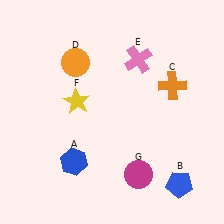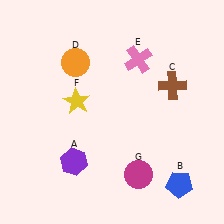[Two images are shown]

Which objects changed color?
A changed from blue to purple. C changed from orange to brown.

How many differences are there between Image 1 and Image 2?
There are 2 differences between the two images.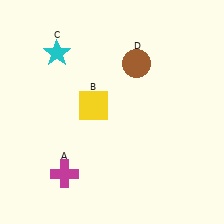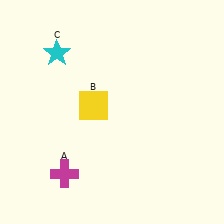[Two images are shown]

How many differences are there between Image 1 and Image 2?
There is 1 difference between the two images.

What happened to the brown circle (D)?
The brown circle (D) was removed in Image 2. It was in the top-right area of Image 1.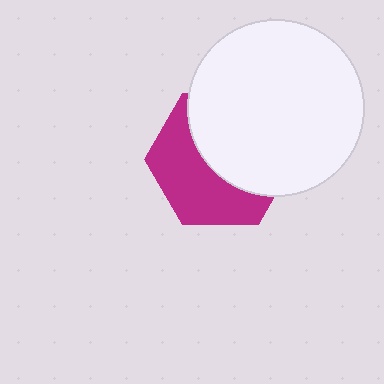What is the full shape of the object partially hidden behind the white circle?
The partially hidden object is a magenta hexagon.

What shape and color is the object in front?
The object in front is a white circle.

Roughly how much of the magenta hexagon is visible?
About half of it is visible (roughly 47%).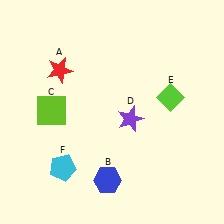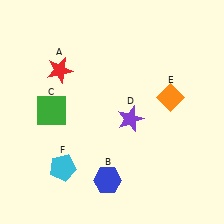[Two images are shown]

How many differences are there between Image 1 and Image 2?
There are 2 differences between the two images.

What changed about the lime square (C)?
In Image 1, C is lime. In Image 2, it changed to green.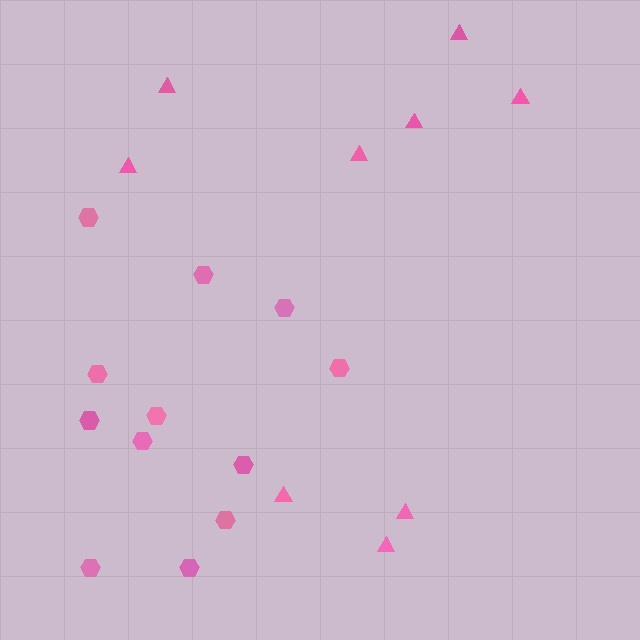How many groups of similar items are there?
There are 2 groups: one group of hexagons (12) and one group of triangles (9).